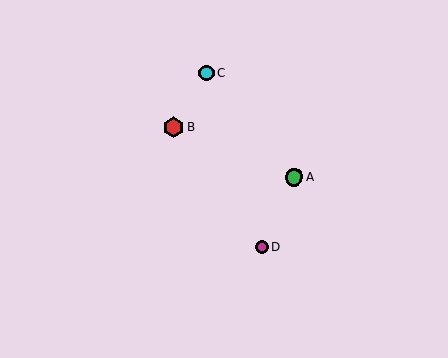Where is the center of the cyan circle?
The center of the cyan circle is at (207, 73).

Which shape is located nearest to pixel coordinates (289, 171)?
The green circle (labeled A) at (294, 177) is nearest to that location.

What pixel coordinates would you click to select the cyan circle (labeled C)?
Click at (207, 73) to select the cyan circle C.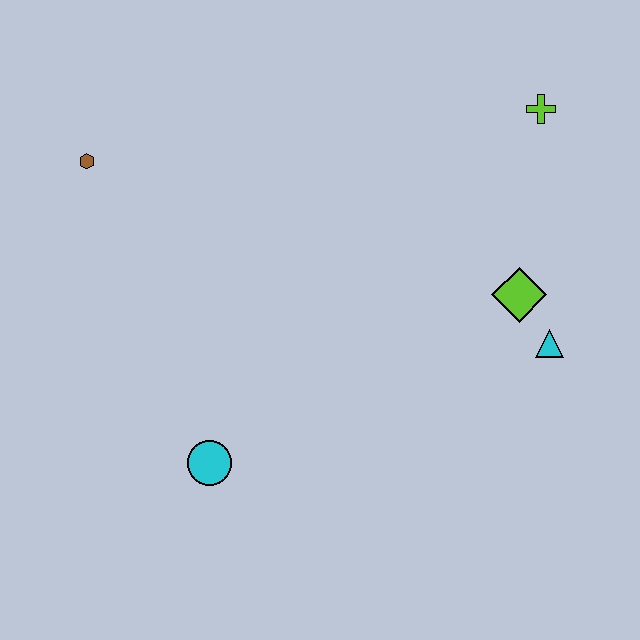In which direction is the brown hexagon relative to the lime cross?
The brown hexagon is to the left of the lime cross.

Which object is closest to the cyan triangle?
The lime diamond is closest to the cyan triangle.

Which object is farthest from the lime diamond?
The brown hexagon is farthest from the lime diamond.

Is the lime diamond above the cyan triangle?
Yes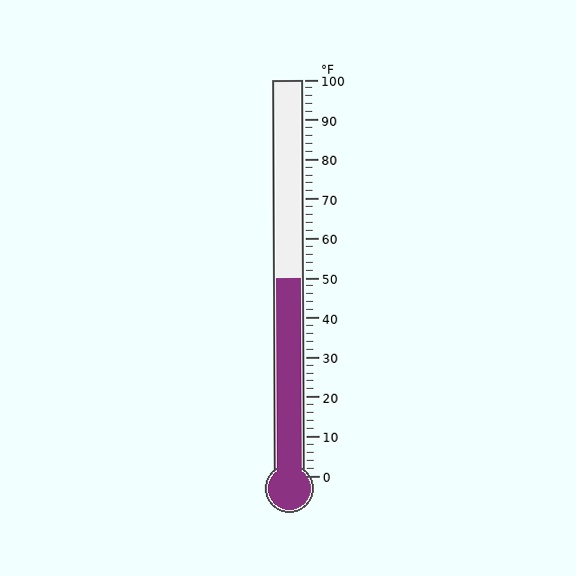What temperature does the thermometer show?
The thermometer shows approximately 50°F.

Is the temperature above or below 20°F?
The temperature is above 20°F.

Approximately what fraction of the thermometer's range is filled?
The thermometer is filled to approximately 50% of its range.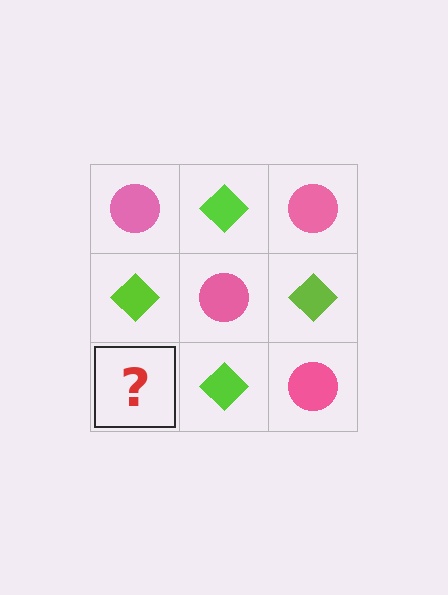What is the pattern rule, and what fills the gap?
The rule is that it alternates pink circle and lime diamond in a checkerboard pattern. The gap should be filled with a pink circle.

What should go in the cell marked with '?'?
The missing cell should contain a pink circle.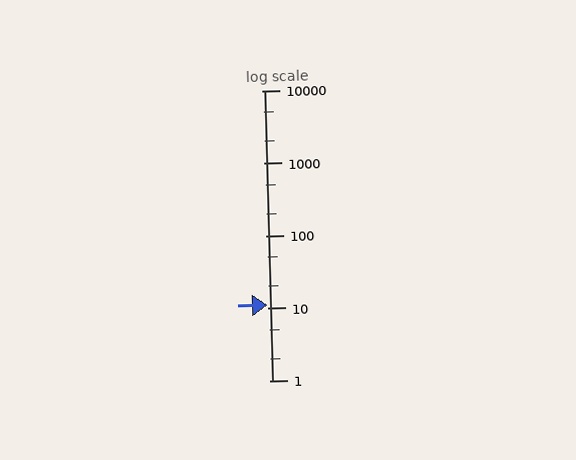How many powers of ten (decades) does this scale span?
The scale spans 4 decades, from 1 to 10000.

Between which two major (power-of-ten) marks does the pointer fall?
The pointer is between 10 and 100.